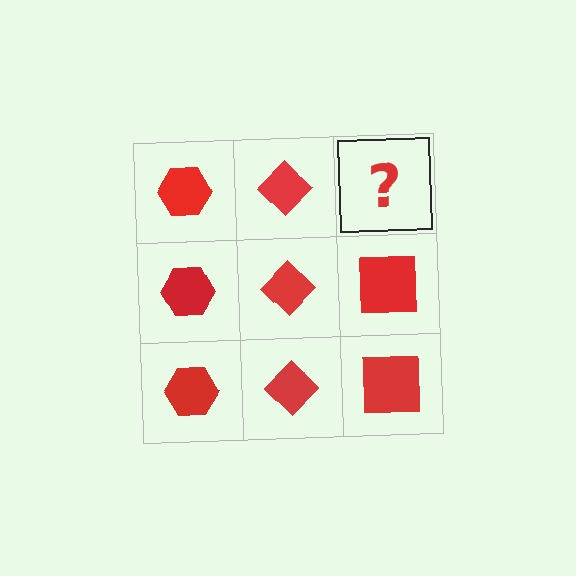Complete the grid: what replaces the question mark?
The question mark should be replaced with a red square.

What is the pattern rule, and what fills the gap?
The rule is that each column has a consistent shape. The gap should be filled with a red square.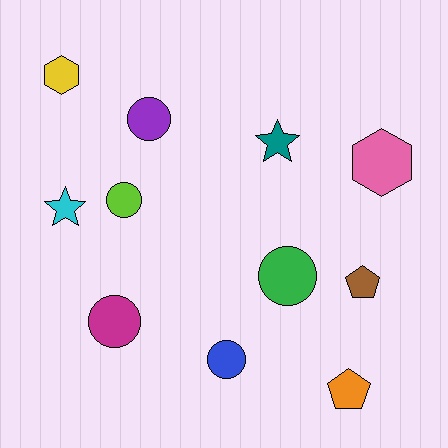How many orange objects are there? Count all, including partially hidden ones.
There is 1 orange object.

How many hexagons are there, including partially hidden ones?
There are 2 hexagons.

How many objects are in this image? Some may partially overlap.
There are 11 objects.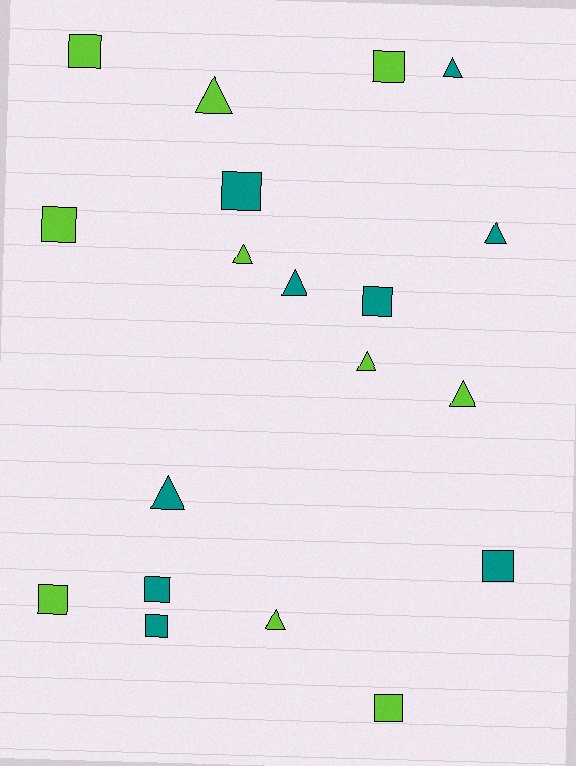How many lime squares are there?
There are 5 lime squares.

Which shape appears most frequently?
Square, with 10 objects.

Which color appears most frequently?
Lime, with 10 objects.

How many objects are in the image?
There are 19 objects.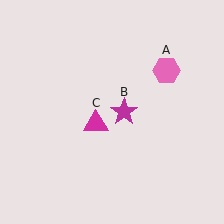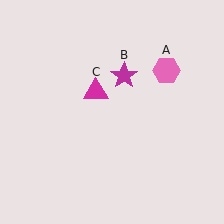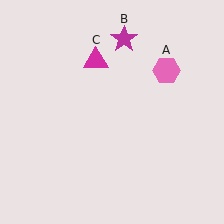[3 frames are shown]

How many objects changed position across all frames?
2 objects changed position: magenta star (object B), magenta triangle (object C).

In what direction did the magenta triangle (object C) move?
The magenta triangle (object C) moved up.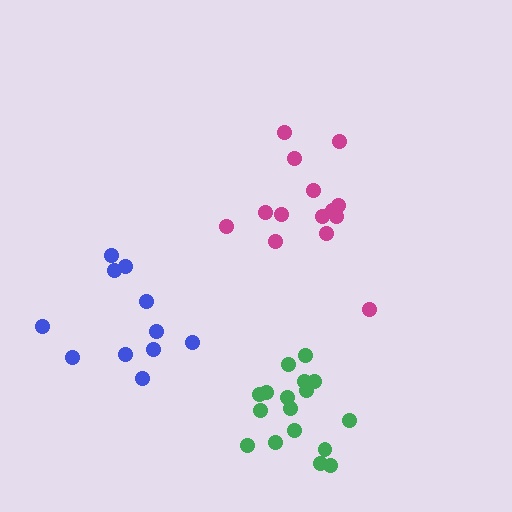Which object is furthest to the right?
The magenta cluster is rightmost.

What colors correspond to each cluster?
The clusters are colored: blue, magenta, green.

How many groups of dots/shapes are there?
There are 3 groups.